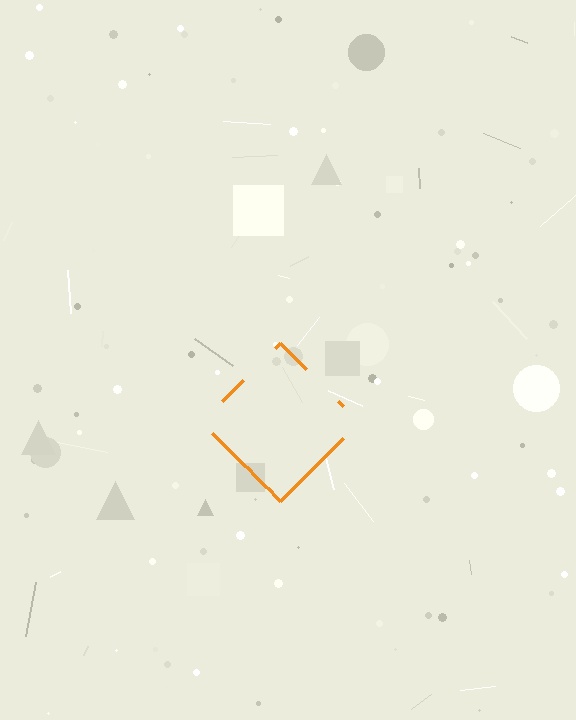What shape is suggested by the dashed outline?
The dashed outline suggests a diamond.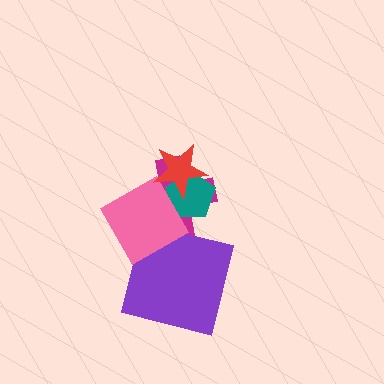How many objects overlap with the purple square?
1 object overlaps with the purple square.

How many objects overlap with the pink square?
3 objects overlap with the pink square.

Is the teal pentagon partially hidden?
Yes, it is partially covered by another shape.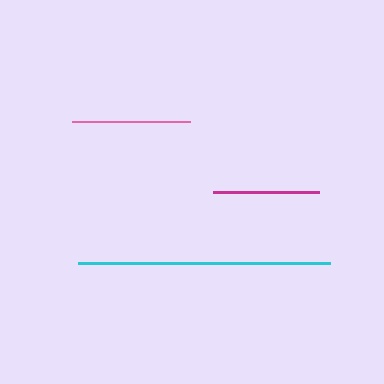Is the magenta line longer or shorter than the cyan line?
The cyan line is longer than the magenta line.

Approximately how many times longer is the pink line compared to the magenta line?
The pink line is approximately 1.1 times the length of the magenta line.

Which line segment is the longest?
The cyan line is the longest at approximately 252 pixels.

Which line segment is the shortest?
The magenta line is the shortest at approximately 106 pixels.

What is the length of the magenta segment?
The magenta segment is approximately 106 pixels long.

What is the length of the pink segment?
The pink segment is approximately 117 pixels long.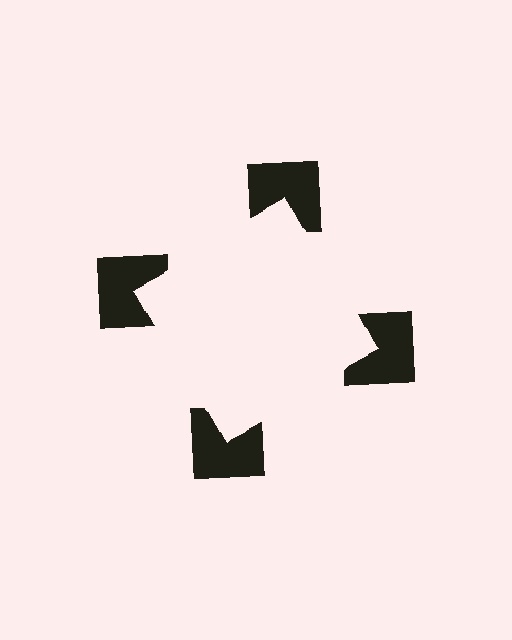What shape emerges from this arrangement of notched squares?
An illusory square — its edges are inferred from the aligned wedge cuts in the notched squares, not physically drawn.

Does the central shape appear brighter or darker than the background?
It typically appears slightly brighter than the background, even though no actual brightness change is drawn.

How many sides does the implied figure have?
4 sides.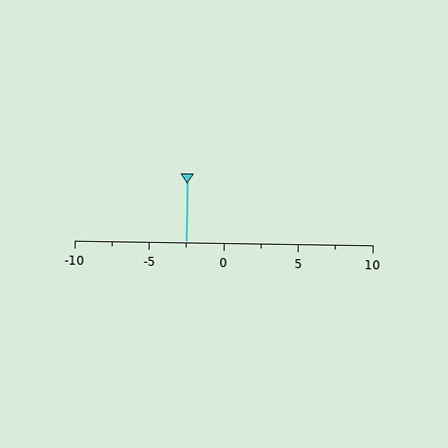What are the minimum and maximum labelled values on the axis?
The axis runs from -10 to 10.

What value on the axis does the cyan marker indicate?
The marker indicates approximately -2.5.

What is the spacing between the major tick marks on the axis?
The major ticks are spaced 5 apart.